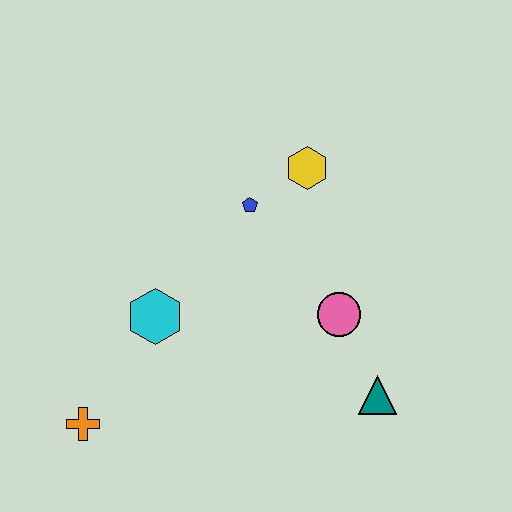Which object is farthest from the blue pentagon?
The orange cross is farthest from the blue pentagon.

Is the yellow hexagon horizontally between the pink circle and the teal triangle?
No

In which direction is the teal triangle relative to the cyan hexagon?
The teal triangle is to the right of the cyan hexagon.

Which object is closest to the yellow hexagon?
The blue pentagon is closest to the yellow hexagon.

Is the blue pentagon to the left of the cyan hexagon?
No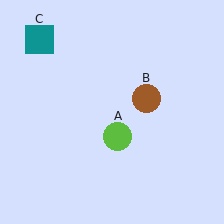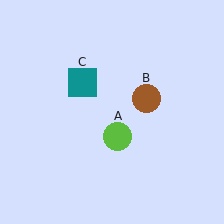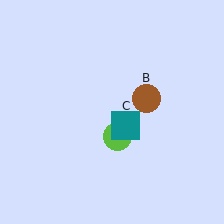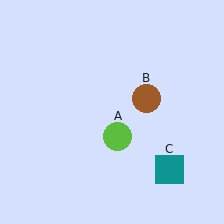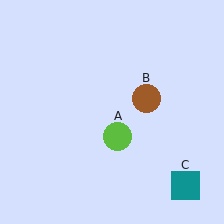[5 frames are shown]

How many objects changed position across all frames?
1 object changed position: teal square (object C).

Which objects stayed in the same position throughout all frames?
Lime circle (object A) and brown circle (object B) remained stationary.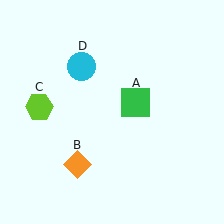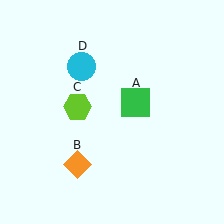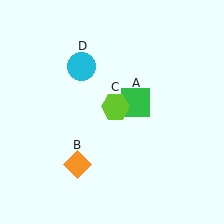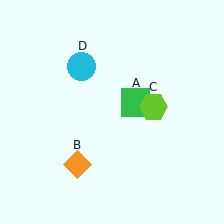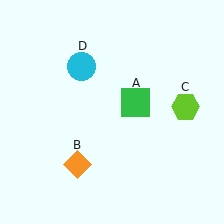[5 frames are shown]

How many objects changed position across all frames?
1 object changed position: lime hexagon (object C).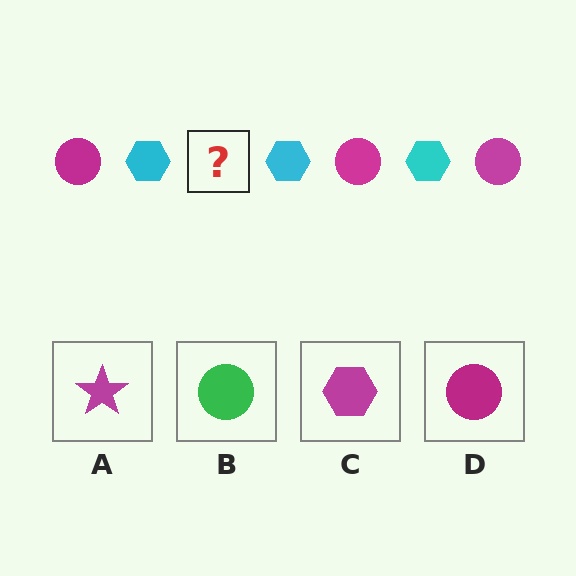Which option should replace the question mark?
Option D.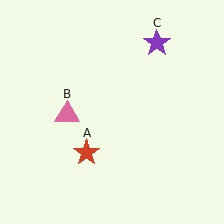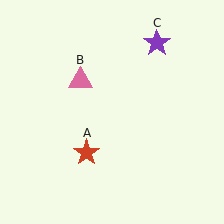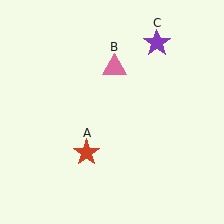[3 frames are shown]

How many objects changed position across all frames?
1 object changed position: pink triangle (object B).